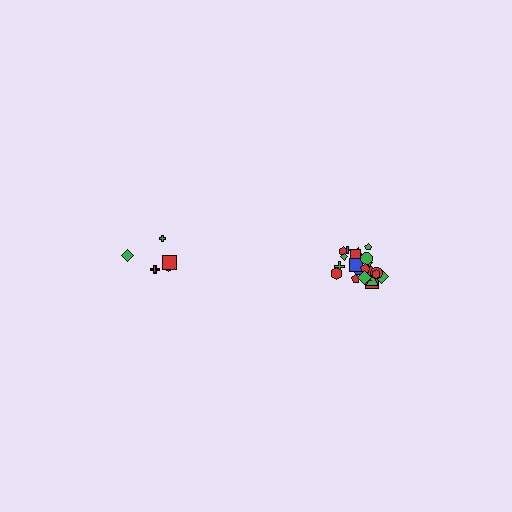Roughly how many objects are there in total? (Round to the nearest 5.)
Roughly 30 objects in total.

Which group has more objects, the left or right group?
The right group.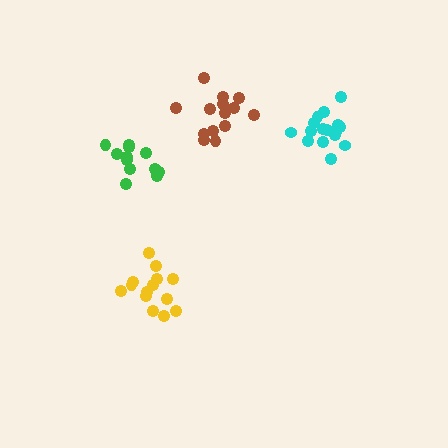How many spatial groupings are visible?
There are 4 spatial groupings.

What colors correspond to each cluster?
The clusters are colored: brown, yellow, cyan, green.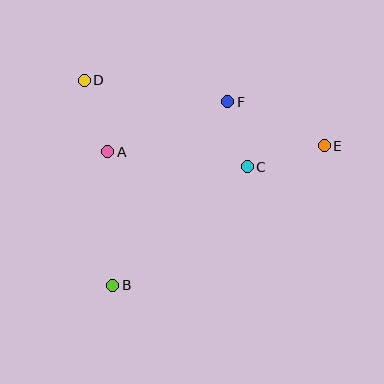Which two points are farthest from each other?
Points B and E are farthest from each other.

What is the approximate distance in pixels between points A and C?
The distance between A and C is approximately 140 pixels.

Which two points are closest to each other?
Points C and F are closest to each other.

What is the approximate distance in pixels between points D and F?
The distance between D and F is approximately 145 pixels.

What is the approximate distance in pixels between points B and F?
The distance between B and F is approximately 217 pixels.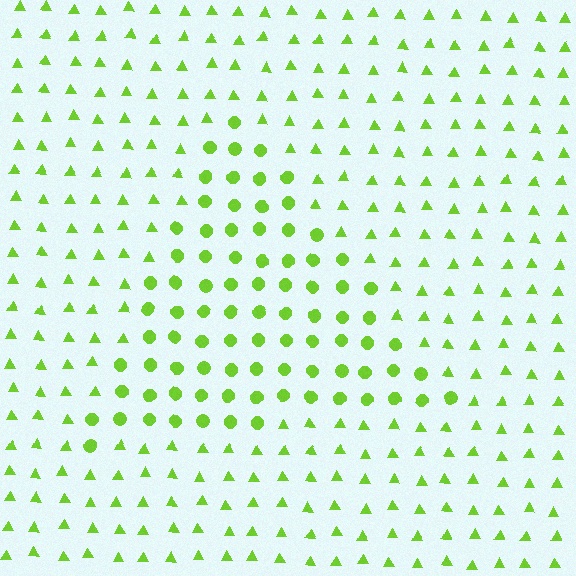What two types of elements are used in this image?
The image uses circles inside the triangle region and triangles outside it.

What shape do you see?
I see a triangle.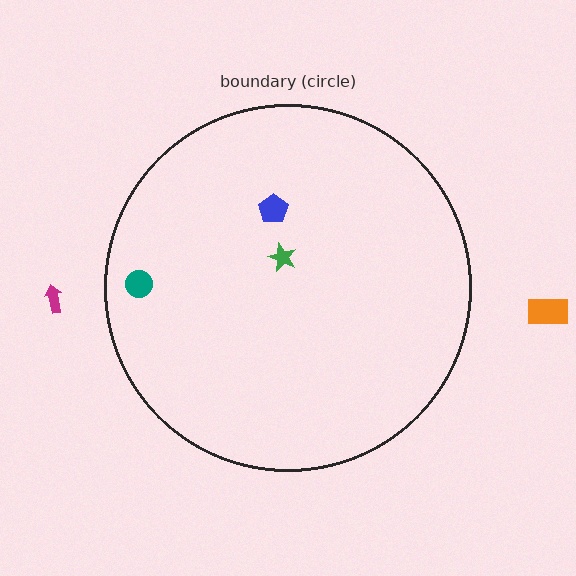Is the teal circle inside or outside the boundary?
Inside.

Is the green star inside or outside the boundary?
Inside.